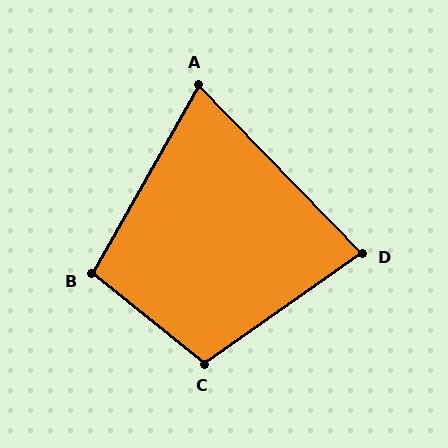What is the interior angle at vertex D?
Approximately 81 degrees (acute).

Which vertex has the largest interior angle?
C, at approximately 106 degrees.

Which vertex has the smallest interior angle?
A, at approximately 74 degrees.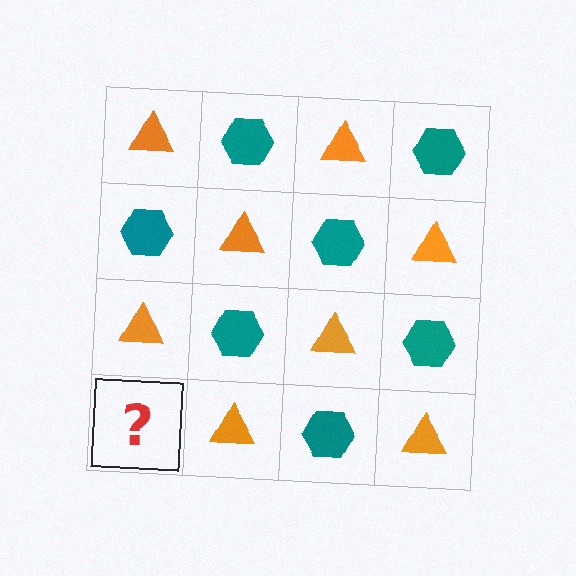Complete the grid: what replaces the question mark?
The question mark should be replaced with a teal hexagon.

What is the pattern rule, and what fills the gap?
The rule is that it alternates orange triangle and teal hexagon in a checkerboard pattern. The gap should be filled with a teal hexagon.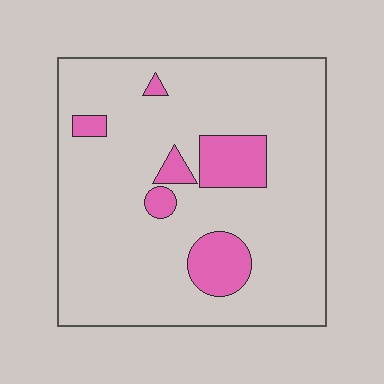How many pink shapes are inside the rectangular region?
6.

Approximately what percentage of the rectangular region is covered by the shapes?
Approximately 15%.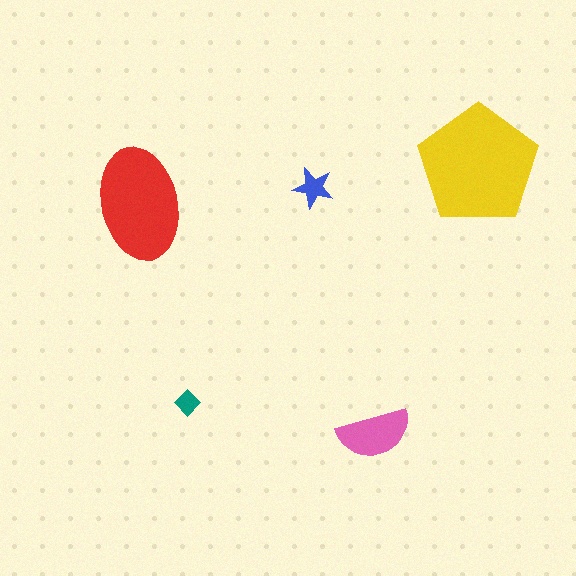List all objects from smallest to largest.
The teal diamond, the blue star, the pink semicircle, the red ellipse, the yellow pentagon.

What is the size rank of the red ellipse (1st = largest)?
2nd.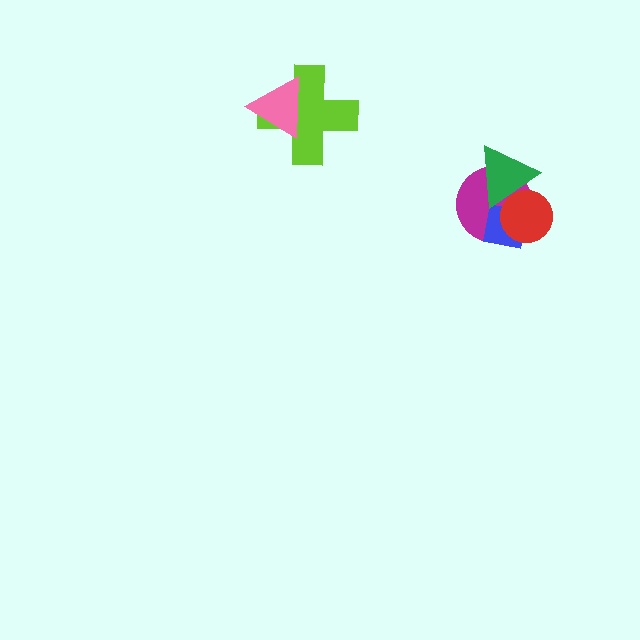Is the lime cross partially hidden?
Yes, it is partially covered by another shape.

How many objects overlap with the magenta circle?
3 objects overlap with the magenta circle.